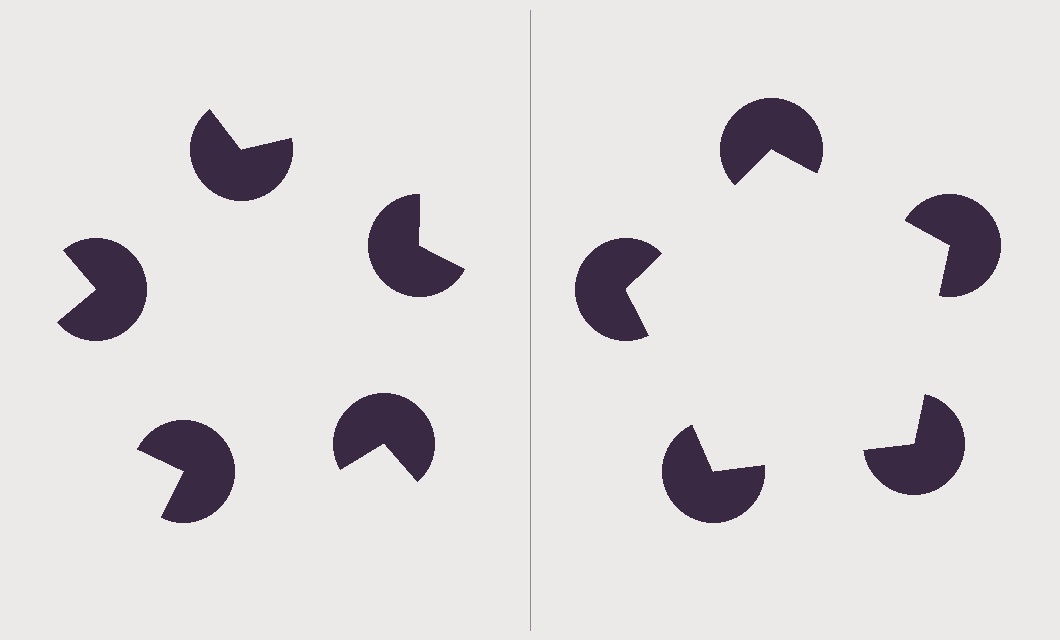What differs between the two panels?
The pac-man discs are positioned identically on both sides; only the wedge orientations differ. On the right they align to a pentagon; on the left they are misaligned.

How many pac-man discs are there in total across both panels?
10 — 5 on each side.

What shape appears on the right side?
An illusory pentagon.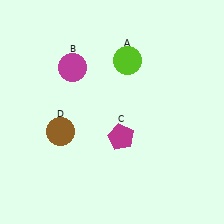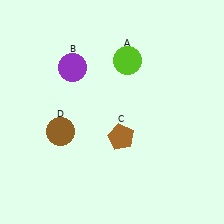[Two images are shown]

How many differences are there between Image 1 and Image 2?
There are 2 differences between the two images.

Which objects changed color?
B changed from magenta to purple. C changed from magenta to brown.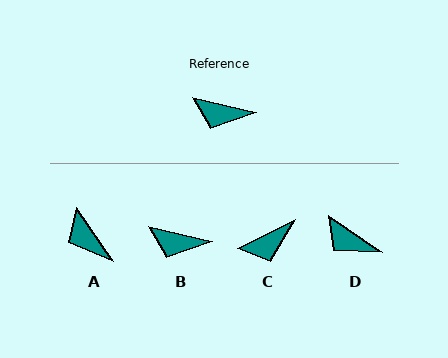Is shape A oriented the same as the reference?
No, it is off by about 43 degrees.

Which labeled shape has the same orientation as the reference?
B.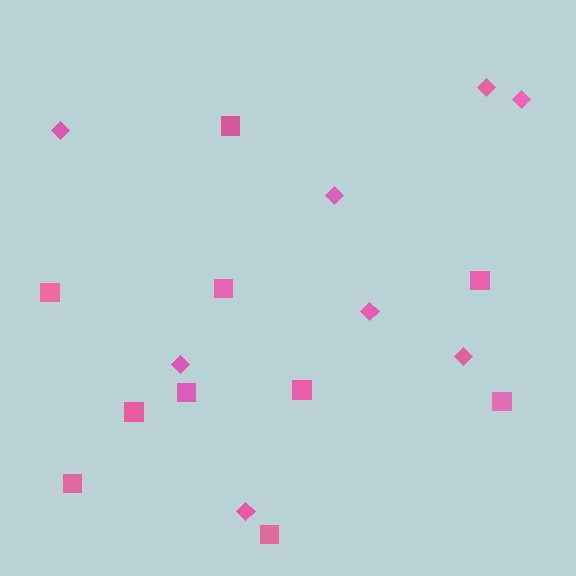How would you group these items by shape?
There are 2 groups: one group of squares (10) and one group of diamonds (8).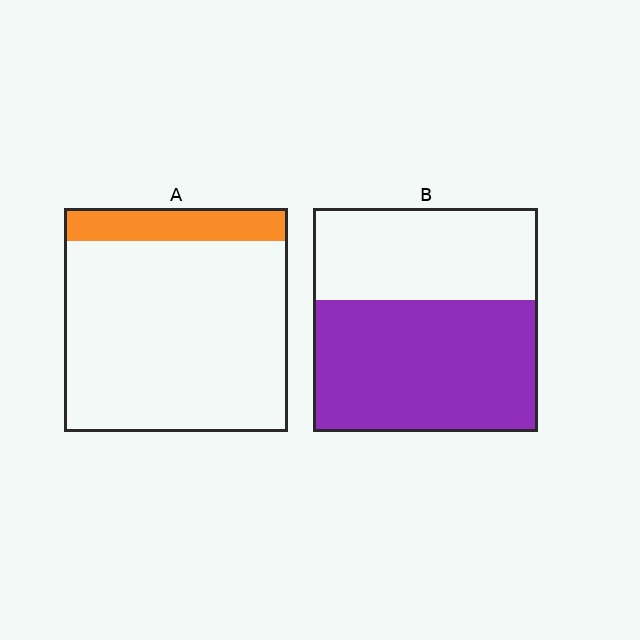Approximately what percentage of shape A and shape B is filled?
A is approximately 15% and B is approximately 60%.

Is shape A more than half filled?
No.